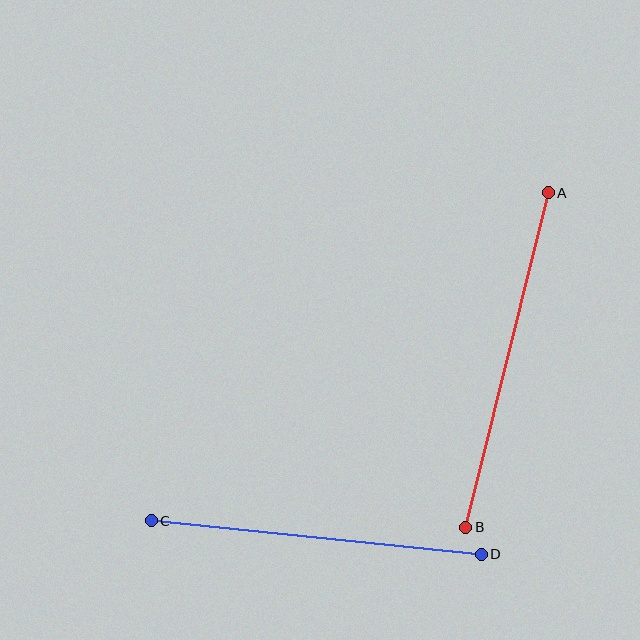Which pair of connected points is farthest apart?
Points A and B are farthest apart.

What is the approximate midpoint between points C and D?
The midpoint is at approximately (316, 537) pixels.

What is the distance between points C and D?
The distance is approximately 332 pixels.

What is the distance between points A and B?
The distance is approximately 344 pixels.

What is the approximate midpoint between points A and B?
The midpoint is at approximately (507, 360) pixels.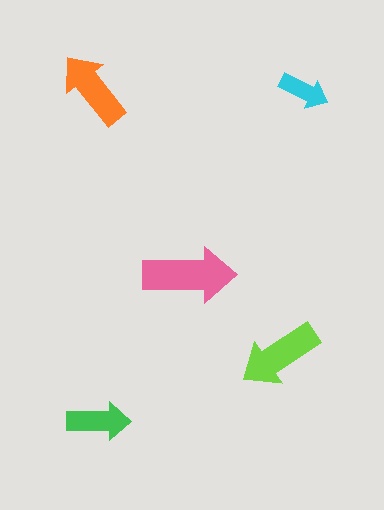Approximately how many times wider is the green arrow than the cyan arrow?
About 1.5 times wider.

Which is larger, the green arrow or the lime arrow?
The lime one.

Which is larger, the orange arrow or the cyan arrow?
The orange one.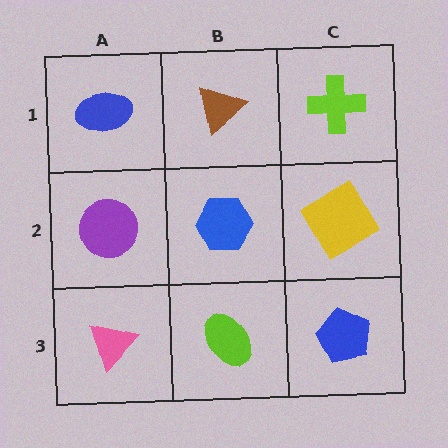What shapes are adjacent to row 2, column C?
A lime cross (row 1, column C), a blue pentagon (row 3, column C), a blue hexagon (row 2, column B).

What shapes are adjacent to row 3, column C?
A yellow square (row 2, column C), a lime ellipse (row 3, column B).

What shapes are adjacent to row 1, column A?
A purple circle (row 2, column A), a brown triangle (row 1, column B).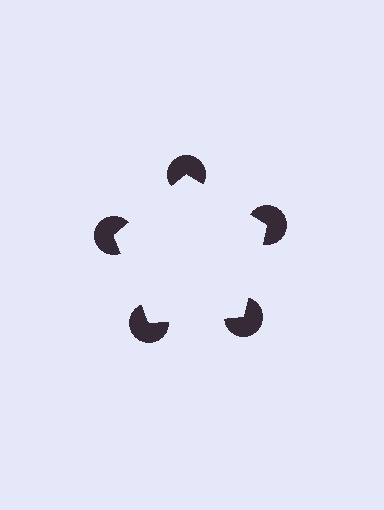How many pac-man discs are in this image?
There are 5 — one at each vertex of the illusory pentagon.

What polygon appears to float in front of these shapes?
An illusory pentagon — its edges are inferred from the aligned wedge cuts in the pac-man discs, not physically drawn.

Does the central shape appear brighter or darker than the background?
It typically appears slightly brighter than the background, even though no actual brightness change is drawn.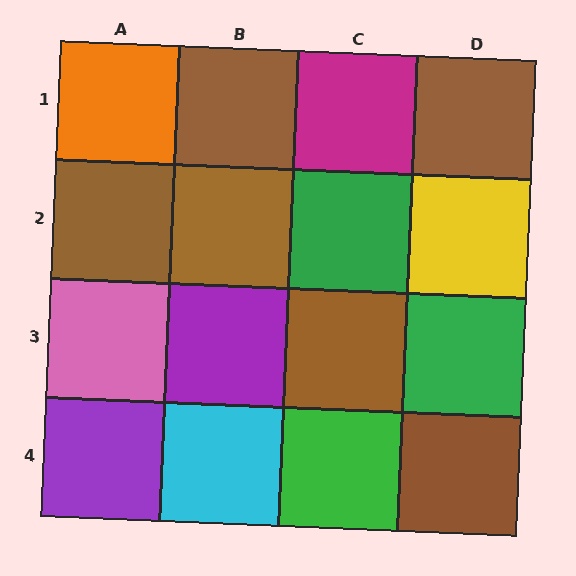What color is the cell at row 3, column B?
Purple.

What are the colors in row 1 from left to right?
Orange, brown, magenta, brown.